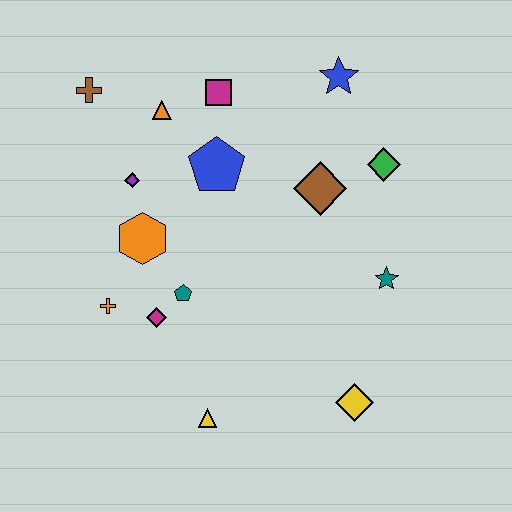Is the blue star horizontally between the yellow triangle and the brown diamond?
No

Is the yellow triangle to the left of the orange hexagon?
No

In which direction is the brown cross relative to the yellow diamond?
The brown cross is above the yellow diamond.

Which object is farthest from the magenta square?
The yellow diamond is farthest from the magenta square.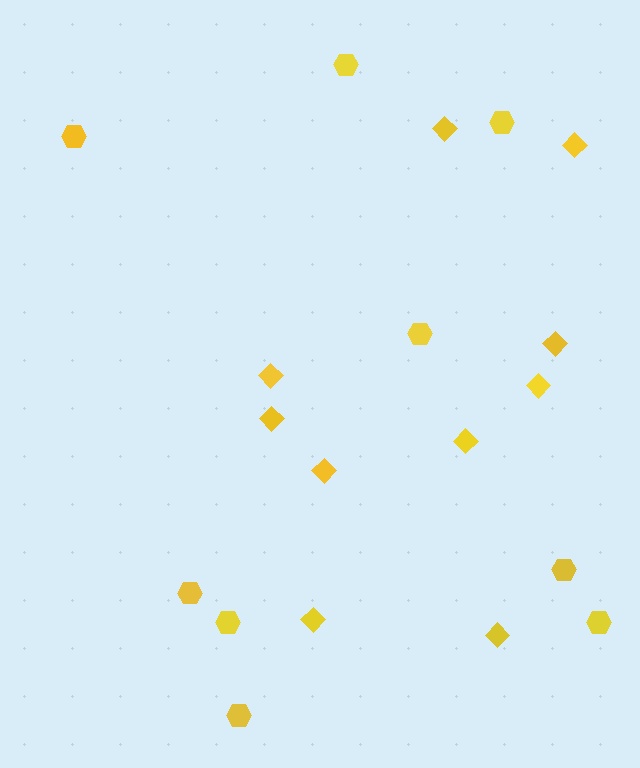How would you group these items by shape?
There are 2 groups: one group of diamonds (10) and one group of hexagons (9).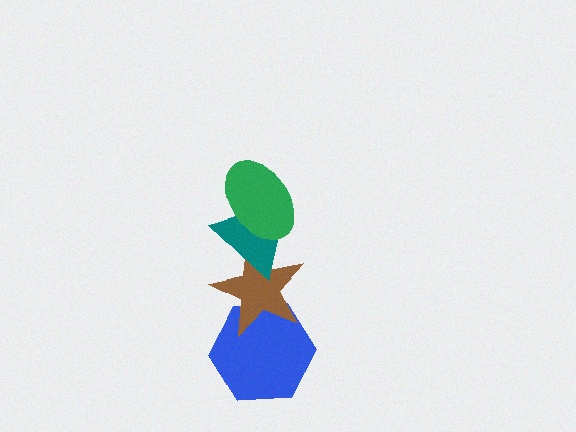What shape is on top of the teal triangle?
The green ellipse is on top of the teal triangle.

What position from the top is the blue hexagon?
The blue hexagon is 4th from the top.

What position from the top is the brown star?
The brown star is 3rd from the top.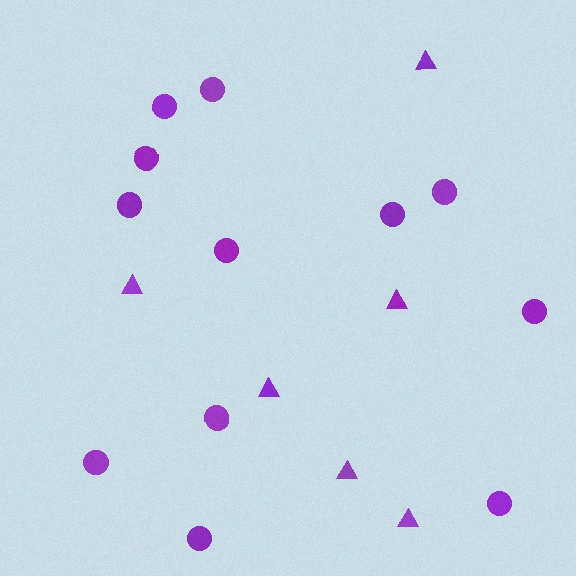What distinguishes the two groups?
There are 2 groups: one group of triangles (6) and one group of circles (12).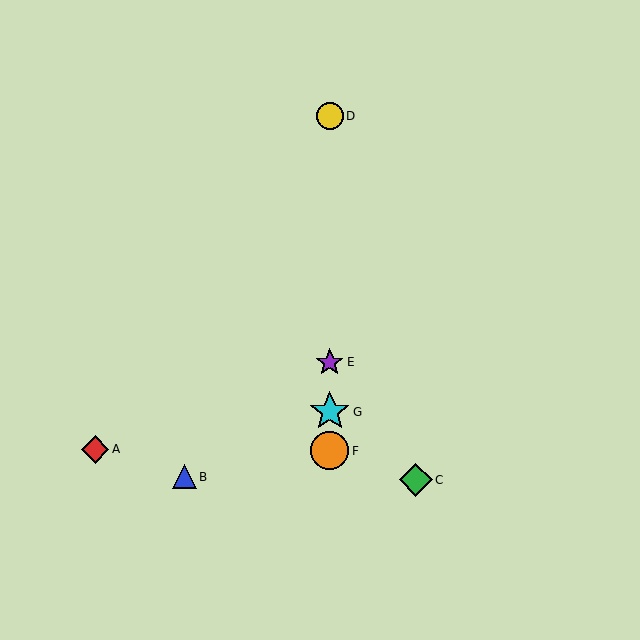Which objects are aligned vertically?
Objects D, E, F, G are aligned vertically.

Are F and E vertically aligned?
Yes, both are at x≈330.